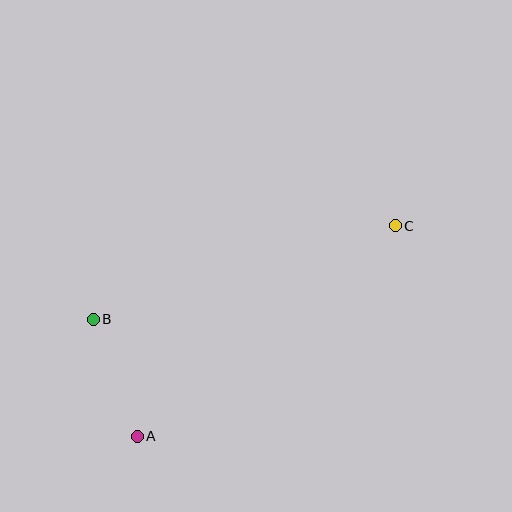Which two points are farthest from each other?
Points A and C are farthest from each other.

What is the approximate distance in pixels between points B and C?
The distance between B and C is approximately 316 pixels.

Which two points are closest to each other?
Points A and B are closest to each other.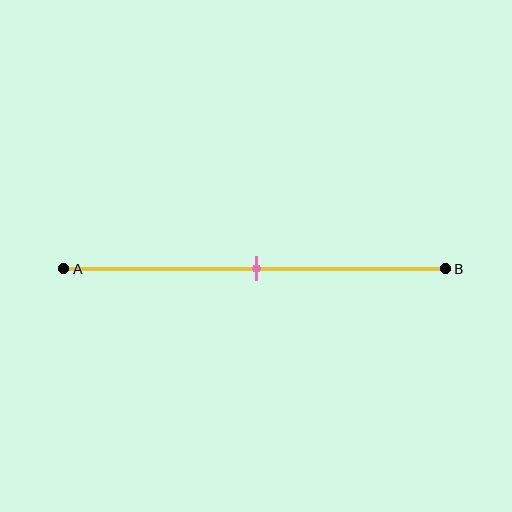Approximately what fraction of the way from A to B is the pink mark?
The pink mark is approximately 50% of the way from A to B.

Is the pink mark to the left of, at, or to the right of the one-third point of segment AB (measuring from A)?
The pink mark is to the right of the one-third point of segment AB.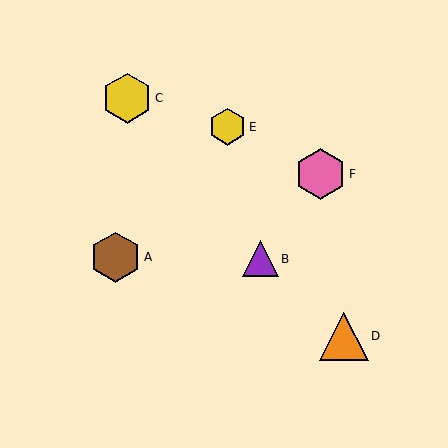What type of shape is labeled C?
Shape C is a yellow hexagon.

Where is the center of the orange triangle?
The center of the orange triangle is at (344, 336).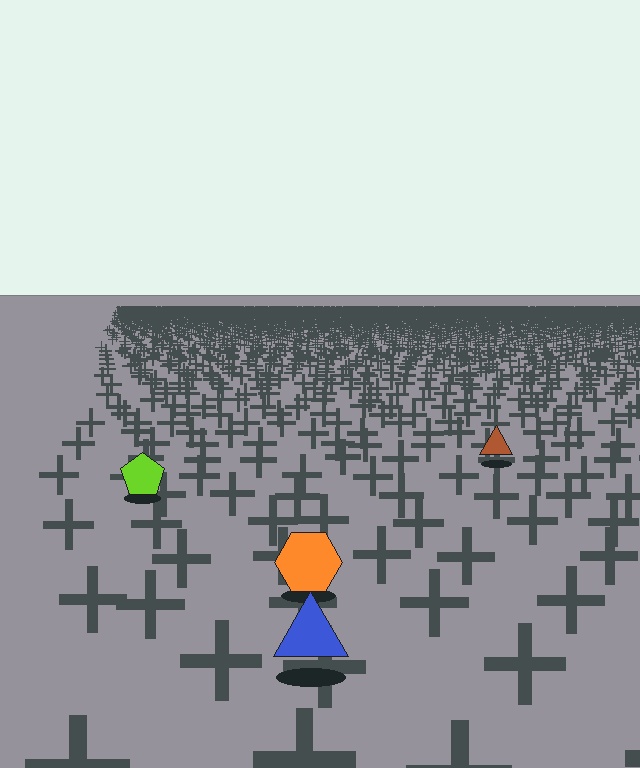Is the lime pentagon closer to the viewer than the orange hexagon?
No. The orange hexagon is closer — you can tell from the texture gradient: the ground texture is coarser near it.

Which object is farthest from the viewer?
The brown triangle is farthest from the viewer. It appears smaller and the ground texture around it is denser.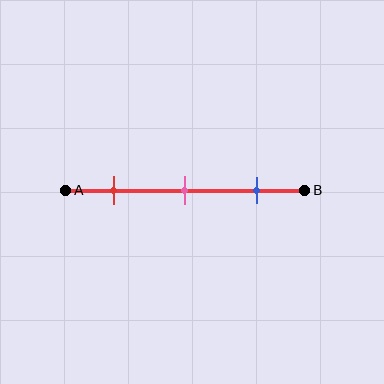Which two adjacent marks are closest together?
The red and pink marks are the closest adjacent pair.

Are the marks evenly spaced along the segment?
Yes, the marks are approximately evenly spaced.